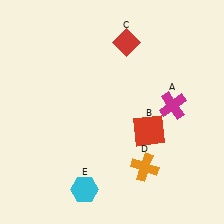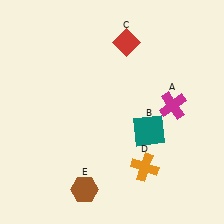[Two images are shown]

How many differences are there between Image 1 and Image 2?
There are 2 differences between the two images.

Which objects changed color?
B changed from red to teal. E changed from cyan to brown.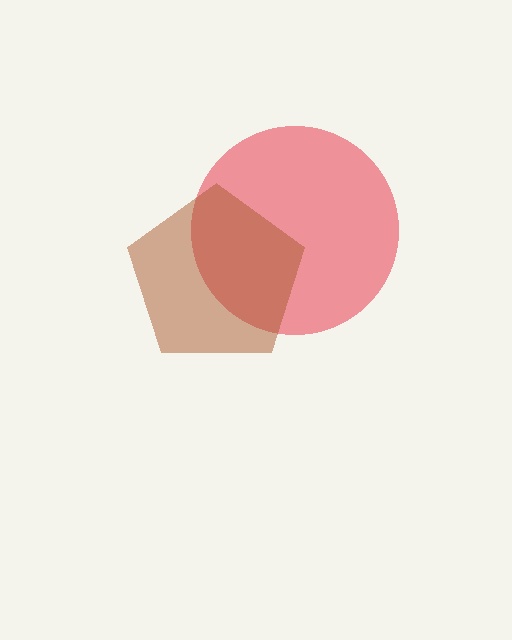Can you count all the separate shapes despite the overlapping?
Yes, there are 2 separate shapes.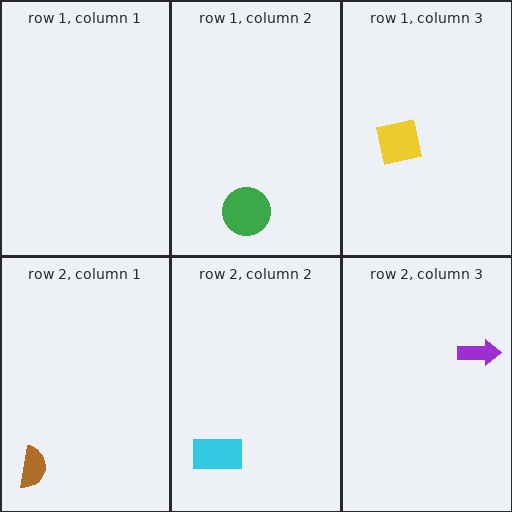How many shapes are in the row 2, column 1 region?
1.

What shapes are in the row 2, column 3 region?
The purple arrow.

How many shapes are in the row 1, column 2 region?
1.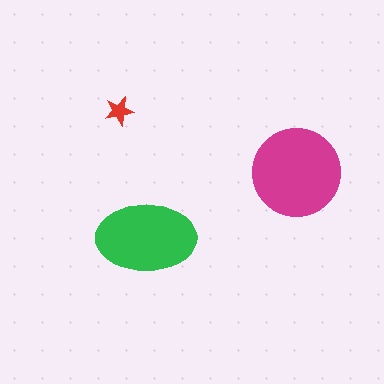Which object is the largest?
The magenta circle.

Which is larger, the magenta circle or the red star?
The magenta circle.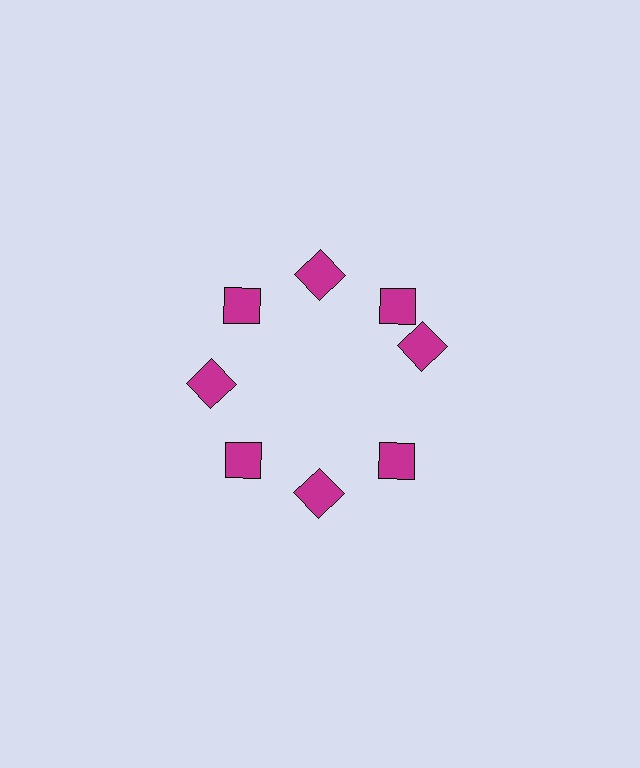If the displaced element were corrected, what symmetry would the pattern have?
It would have 8-fold rotational symmetry — the pattern would map onto itself every 45 degrees.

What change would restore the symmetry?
The symmetry would be restored by rotating it back into even spacing with its neighbors so that all 8 squares sit at equal angles and equal distance from the center.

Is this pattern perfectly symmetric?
No. The 8 magenta squares are arranged in a ring, but one element near the 3 o'clock position is rotated out of alignment along the ring, breaking the 8-fold rotational symmetry.